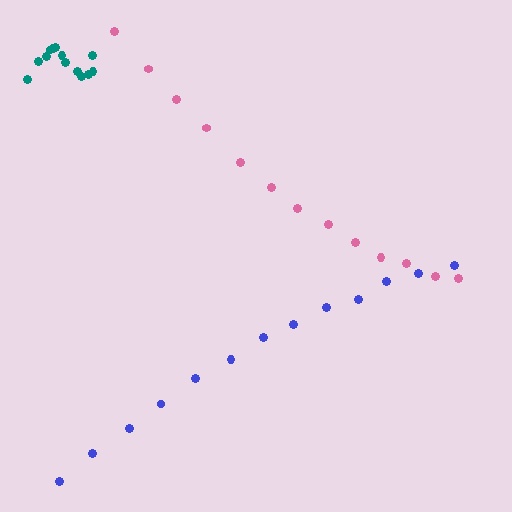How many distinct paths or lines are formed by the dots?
There are 3 distinct paths.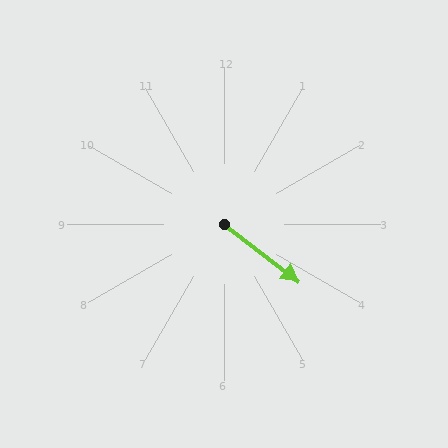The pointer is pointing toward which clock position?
Roughly 4 o'clock.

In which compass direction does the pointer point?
Southeast.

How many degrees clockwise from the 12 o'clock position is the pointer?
Approximately 128 degrees.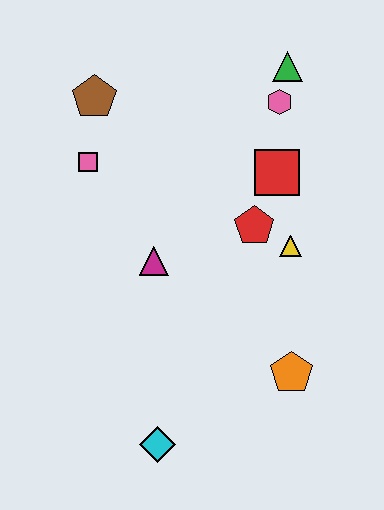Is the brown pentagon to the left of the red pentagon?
Yes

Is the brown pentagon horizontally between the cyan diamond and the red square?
No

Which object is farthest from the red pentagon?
The cyan diamond is farthest from the red pentagon.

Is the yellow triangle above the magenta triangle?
Yes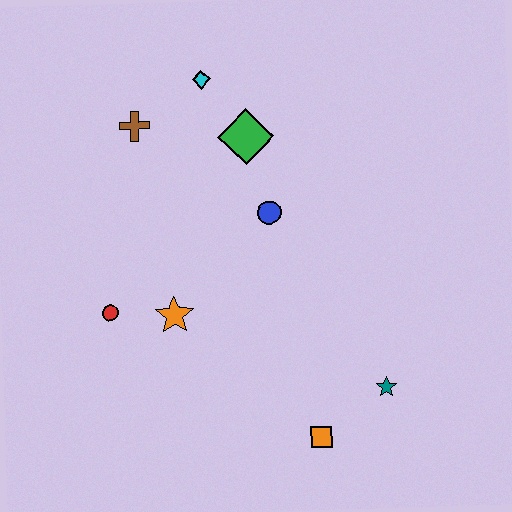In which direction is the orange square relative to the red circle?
The orange square is to the right of the red circle.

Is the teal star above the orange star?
No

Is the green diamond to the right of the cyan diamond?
Yes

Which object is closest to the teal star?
The orange square is closest to the teal star.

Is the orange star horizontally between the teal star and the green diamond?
No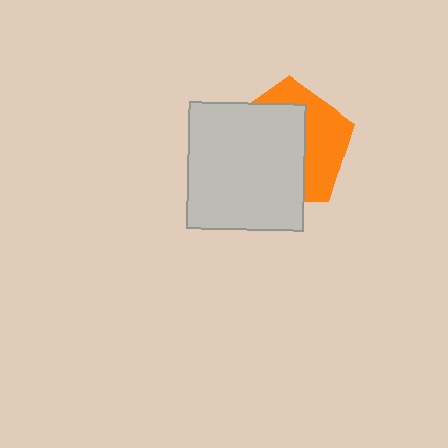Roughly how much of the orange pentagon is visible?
A small part of it is visible (roughly 40%).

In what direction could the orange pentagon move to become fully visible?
The orange pentagon could move toward the upper-right. That would shift it out from behind the light gray rectangle entirely.